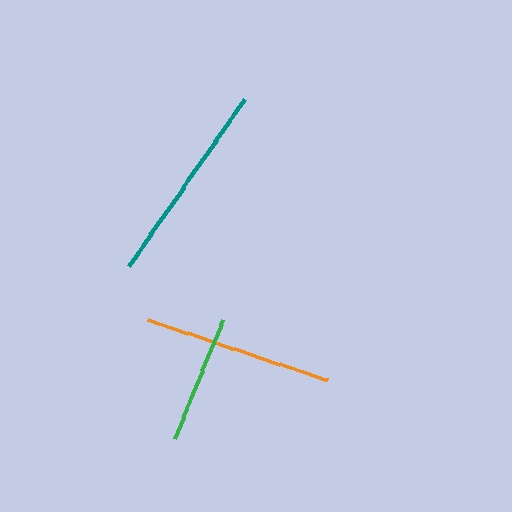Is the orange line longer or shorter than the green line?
The orange line is longer than the green line.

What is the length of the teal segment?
The teal segment is approximately 203 pixels long.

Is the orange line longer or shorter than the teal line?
The teal line is longer than the orange line.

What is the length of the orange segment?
The orange segment is approximately 189 pixels long.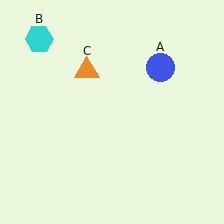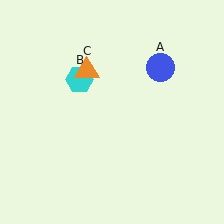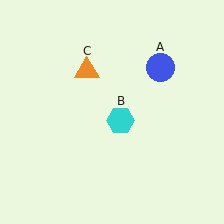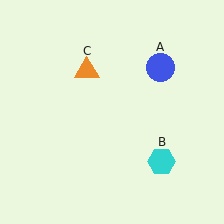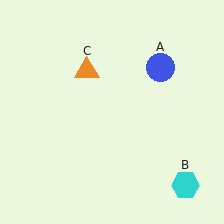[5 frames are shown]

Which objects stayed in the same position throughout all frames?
Blue circle (object A) and orange triangle (object C) remained stationary.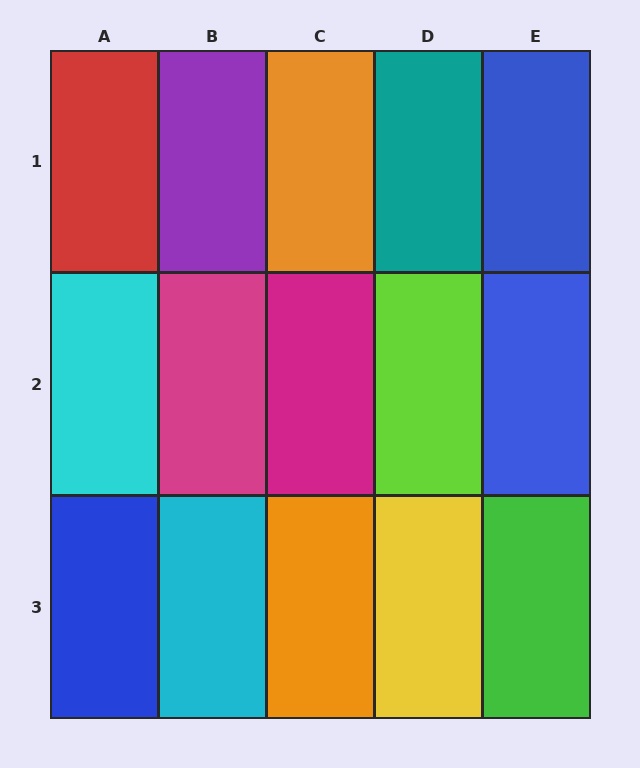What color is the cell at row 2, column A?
Cyan.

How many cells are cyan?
2 cells are cyan.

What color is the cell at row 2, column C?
Magenta.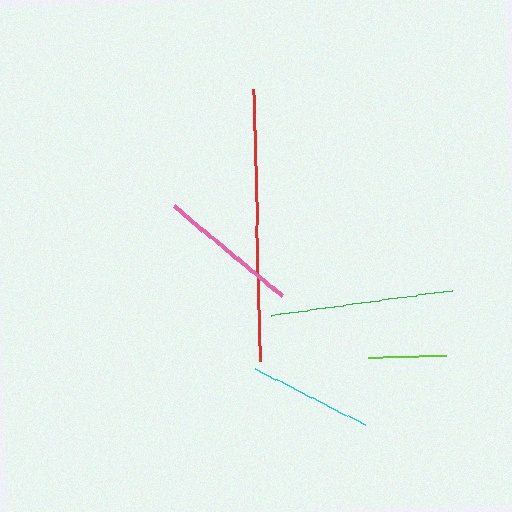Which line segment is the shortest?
The lime line is the shortest at approximately 78 pixels.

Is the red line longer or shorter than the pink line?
The red line is longer than the pink line.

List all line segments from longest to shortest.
From longest to shortest: red, green, pink, cyan, lime.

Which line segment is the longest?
The red line is the longest at approximately 272 pixels.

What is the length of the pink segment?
The pink segment is approximately 141 pixels long.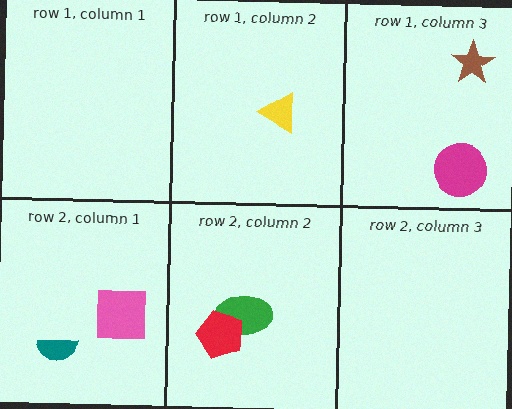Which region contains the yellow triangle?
The row 1, column 2 region.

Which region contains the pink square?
The row 2, column 1 region.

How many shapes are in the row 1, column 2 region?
1.